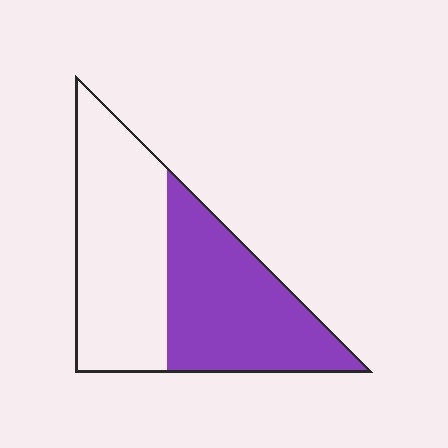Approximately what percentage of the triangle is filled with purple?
Approximately 50%.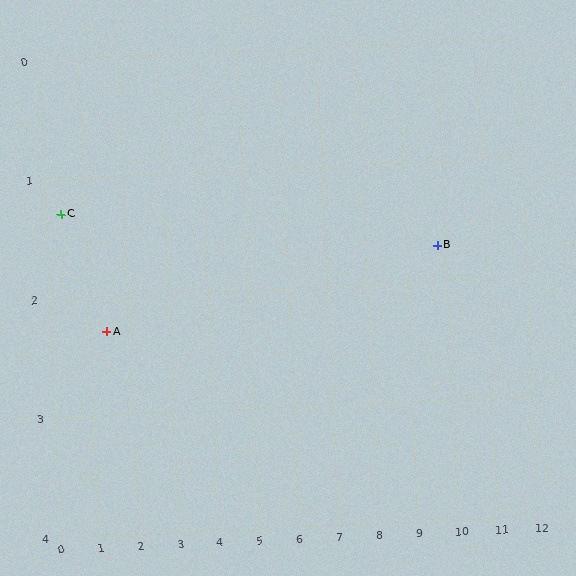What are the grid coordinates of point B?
Point B is at approximately (9.8, 1.7).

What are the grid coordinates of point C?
Point C is at approximately (0.4, 1.3).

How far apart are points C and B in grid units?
Points C and B are about 9.4 grid units apart.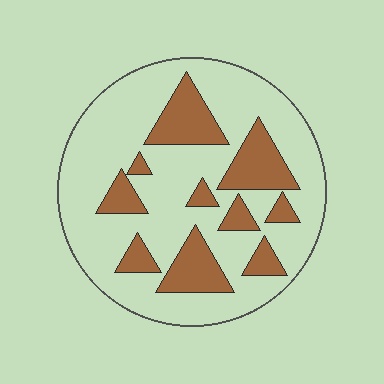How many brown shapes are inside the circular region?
10.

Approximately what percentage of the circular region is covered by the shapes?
Approximately 25%.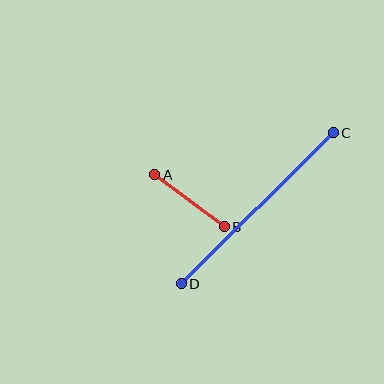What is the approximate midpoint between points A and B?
The midpoint is at approximately (190, 201) pixels.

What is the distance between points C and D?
The distance is approximately 214 pixels.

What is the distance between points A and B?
The distance is approximately 87 pixels.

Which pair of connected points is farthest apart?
Points C and D are farthest apart.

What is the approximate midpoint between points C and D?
The midpoint is at approximately (257, 208) pixels.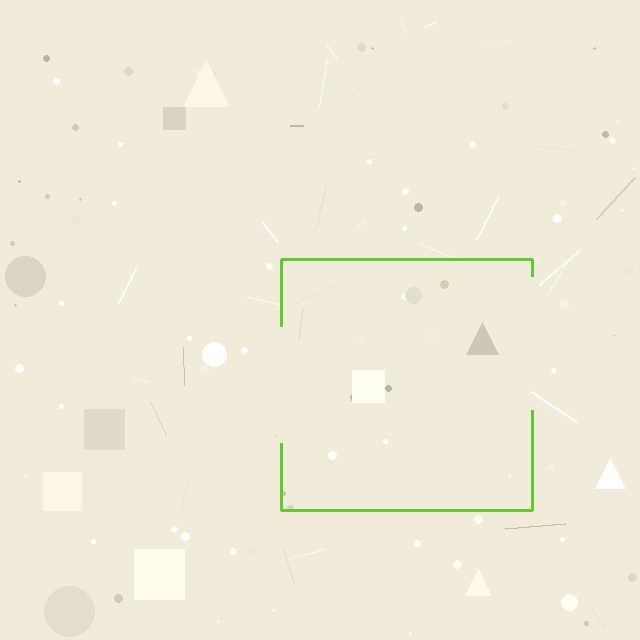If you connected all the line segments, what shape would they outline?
They would outline a square.